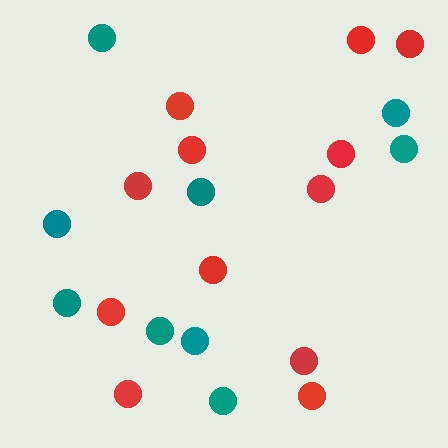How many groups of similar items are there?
There are 2 groups: one group of red circles (12) and one group of teal circles (9).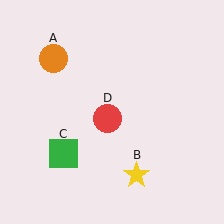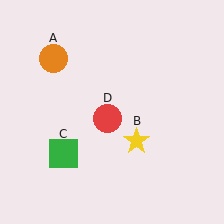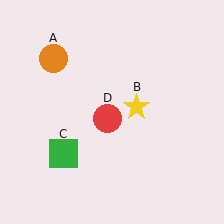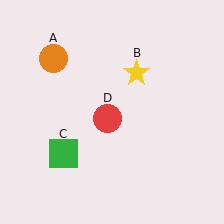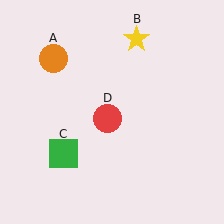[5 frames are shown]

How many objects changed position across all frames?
1 object changed position: yellow star (object B).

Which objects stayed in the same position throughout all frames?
Orange circle (object A) and green square (object C) and red circle (object D) remained stationary.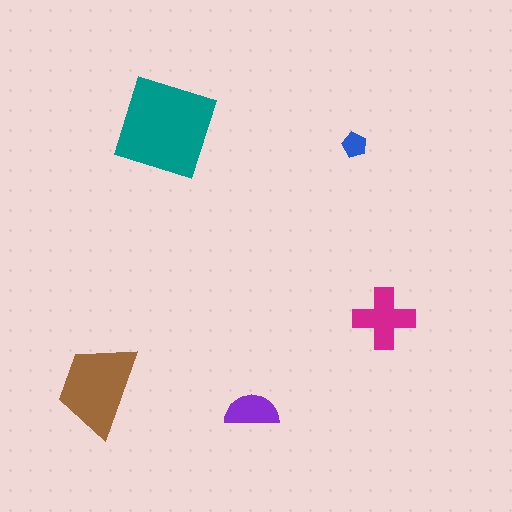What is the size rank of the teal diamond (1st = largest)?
1st.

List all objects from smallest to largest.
The blue pentagon, the purple semicircle, the magenta cross, the brown trapezoid, the teal diamond.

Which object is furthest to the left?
The brown trapezoid is leftmost.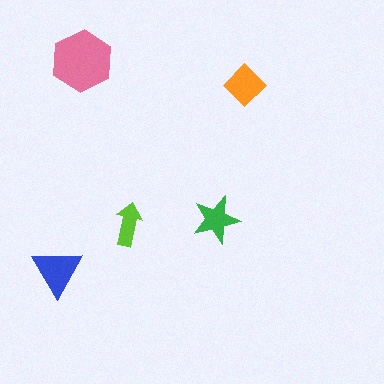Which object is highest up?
The pink hexagon is topmost.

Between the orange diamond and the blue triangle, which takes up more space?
The blue triangle.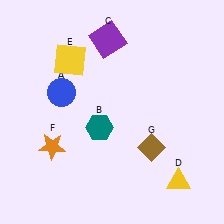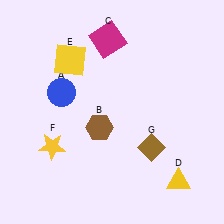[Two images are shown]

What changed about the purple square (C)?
In Image 1, C is purple. In Image 2, it changed to magenta.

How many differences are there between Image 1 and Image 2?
There are 3 differences between the two images.